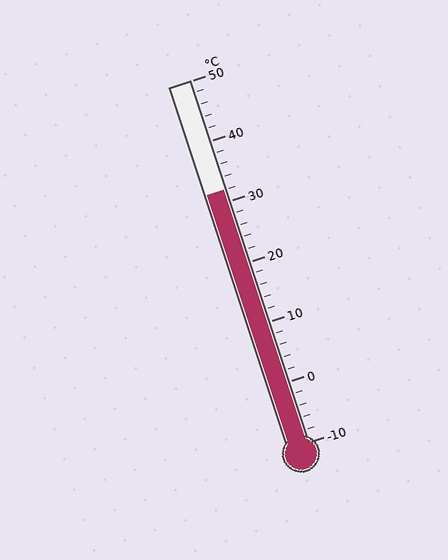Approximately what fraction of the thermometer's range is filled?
The thermometer is filled to approximately 70% of its range.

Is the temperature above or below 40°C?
The temperature is below 40°C.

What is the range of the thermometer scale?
The thermometer scale ranges from -10°C to 50°C.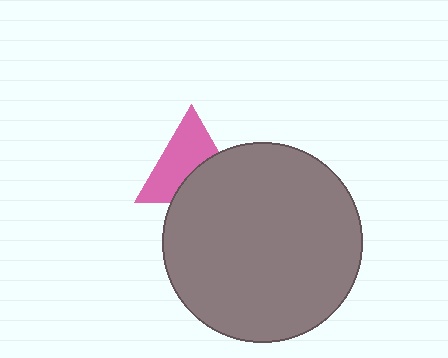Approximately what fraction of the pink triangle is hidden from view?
Roughly 41% of the pink triangle is hidden behind the gray circle.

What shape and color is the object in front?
The object in front is a gray circle.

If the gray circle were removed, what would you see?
You would see the complete pink triangle.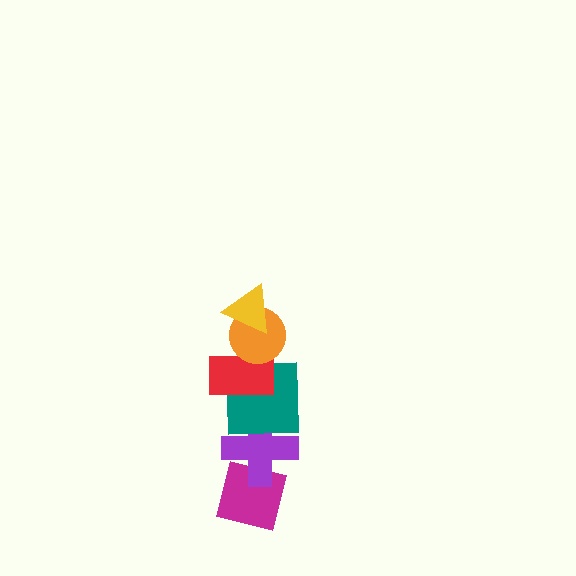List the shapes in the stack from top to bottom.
From top to bottom: the yellow triangle, the orange circle, the red rectangle, the teal square, the purple cross, the magenta square.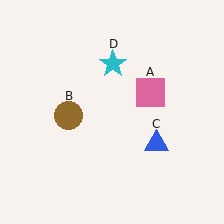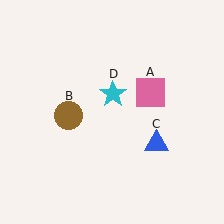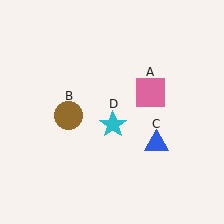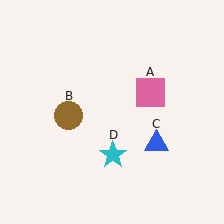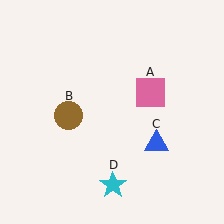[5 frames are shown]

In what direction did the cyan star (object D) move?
The cyan star (object D) moved down.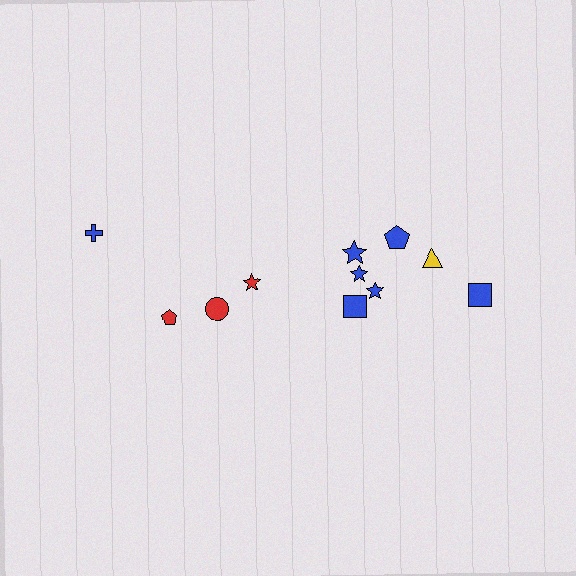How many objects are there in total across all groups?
There are 11 objects.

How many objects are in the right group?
There are 7 objects.